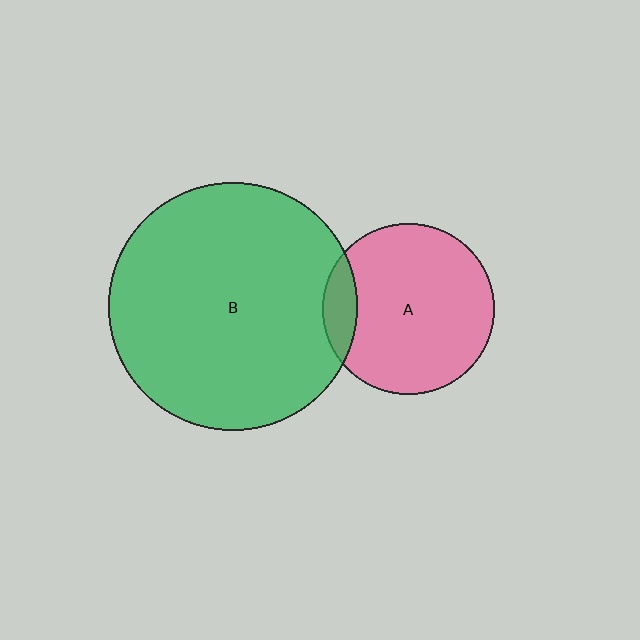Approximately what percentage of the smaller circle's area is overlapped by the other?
Approximately 10%.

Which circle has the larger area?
Circle B (green).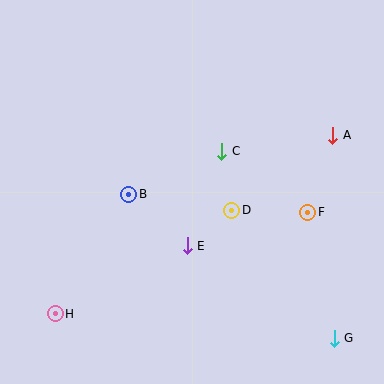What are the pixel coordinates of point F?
Point F is at (308, 212).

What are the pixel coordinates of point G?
Point G is at (334, 338).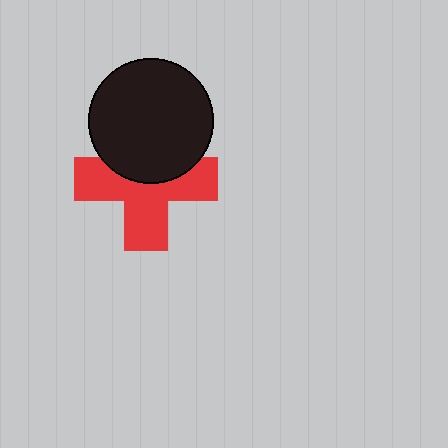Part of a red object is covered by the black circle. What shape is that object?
It is a cross.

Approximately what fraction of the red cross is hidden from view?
Roughly 38% of the red cross is hidden behind the black circle.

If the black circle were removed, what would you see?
You would see the complete red cross.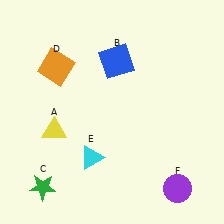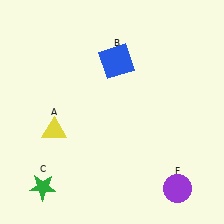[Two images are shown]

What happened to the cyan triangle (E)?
The cyan triangle (E) was removed in Image 2. It was in the bottom-left area of Image 1.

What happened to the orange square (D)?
The orange square (D) was removed in Image 2. It was in the top-left area of Image 1.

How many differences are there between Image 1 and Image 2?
There are 2 differences between the two images.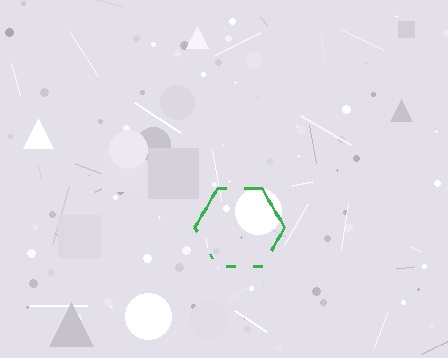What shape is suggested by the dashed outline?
The dashed outline suggests a hexagon.